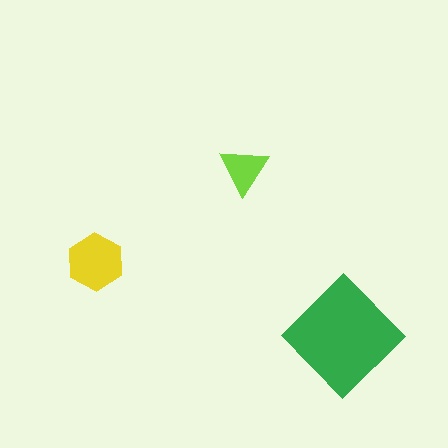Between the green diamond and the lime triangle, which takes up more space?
The green diamond.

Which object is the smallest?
The lime triangle.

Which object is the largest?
The green diamond.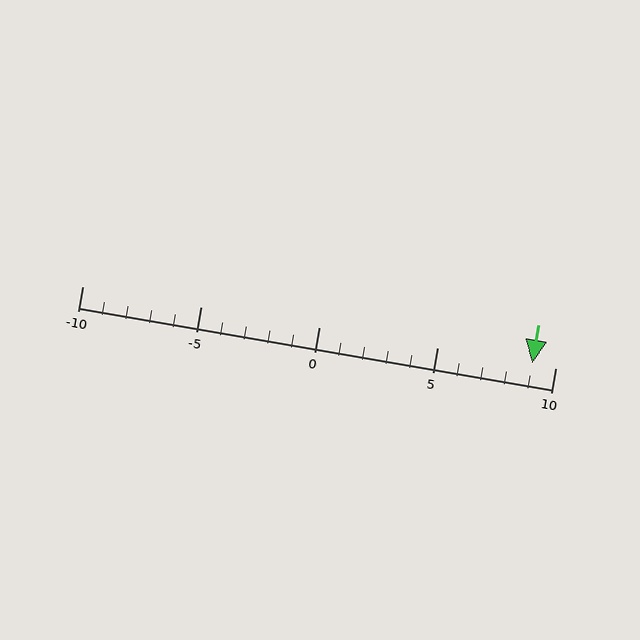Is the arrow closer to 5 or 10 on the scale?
The arrow is closer to 10.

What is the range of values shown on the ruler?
The ruler shows values from -10 to 10.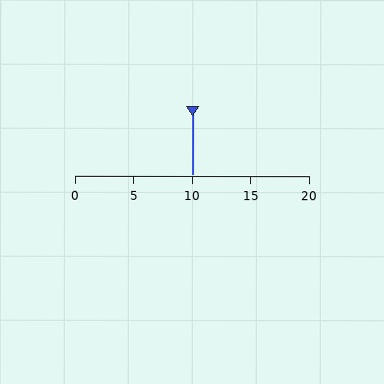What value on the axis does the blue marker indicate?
The marker indicates approximately 10.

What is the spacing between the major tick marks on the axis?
The major ticks are spaced 5 apart.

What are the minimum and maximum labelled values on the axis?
The axis runs from 0 to 20.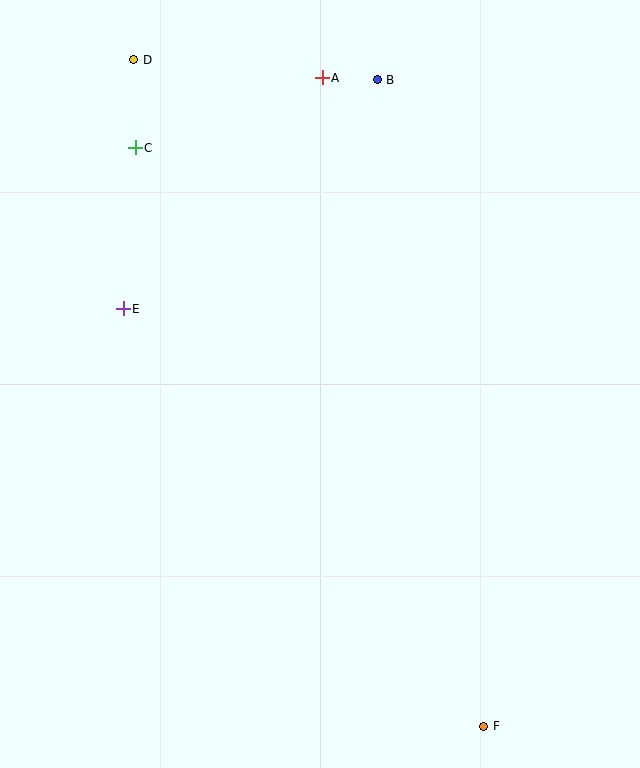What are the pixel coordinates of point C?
Point C is at (135, 148).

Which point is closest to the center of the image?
Point E at (123, 309) is closest to the center.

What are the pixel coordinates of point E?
Point E is at (123, 309).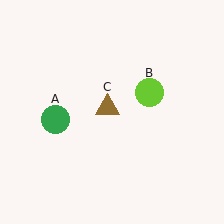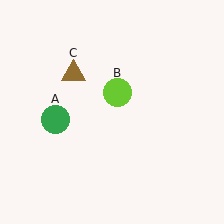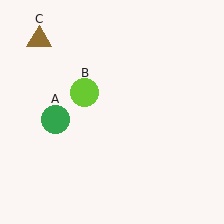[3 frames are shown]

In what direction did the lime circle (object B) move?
The lime circle (object B) moved left.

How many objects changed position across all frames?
2 objects changed position: lime circle (object B), brown triangle (object C).